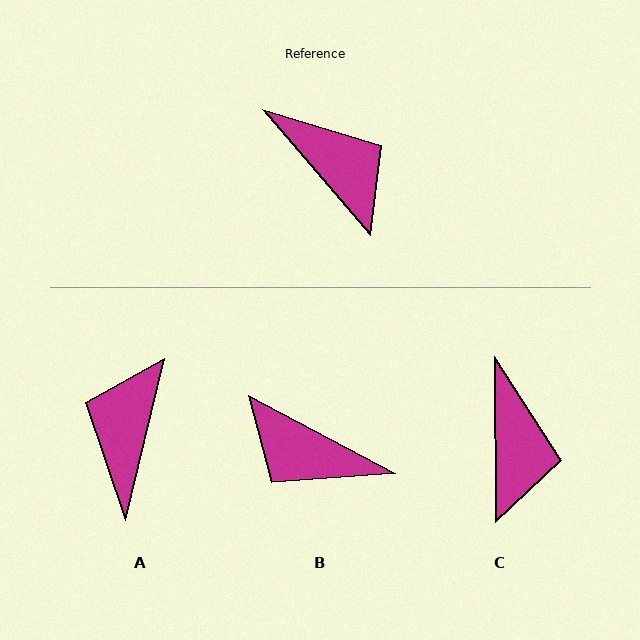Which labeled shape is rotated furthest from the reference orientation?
B, about 159 degrees away.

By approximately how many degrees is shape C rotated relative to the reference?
Approximately 40 degrees clockwise.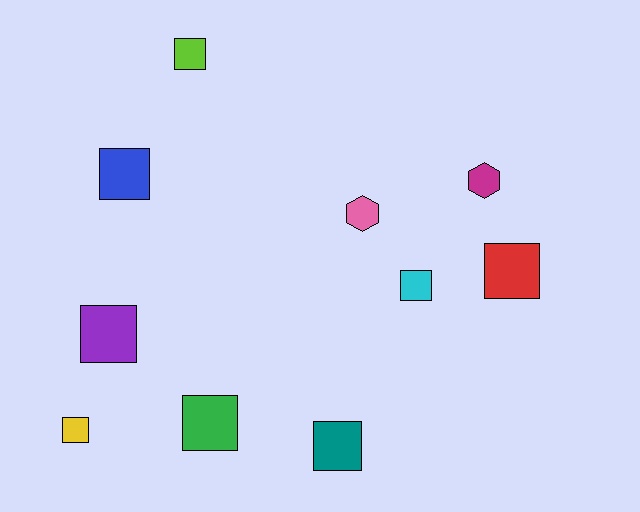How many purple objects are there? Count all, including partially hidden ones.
There is 1 purple object.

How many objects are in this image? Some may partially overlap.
There are 10 objects.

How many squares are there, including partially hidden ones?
There are 8 squares.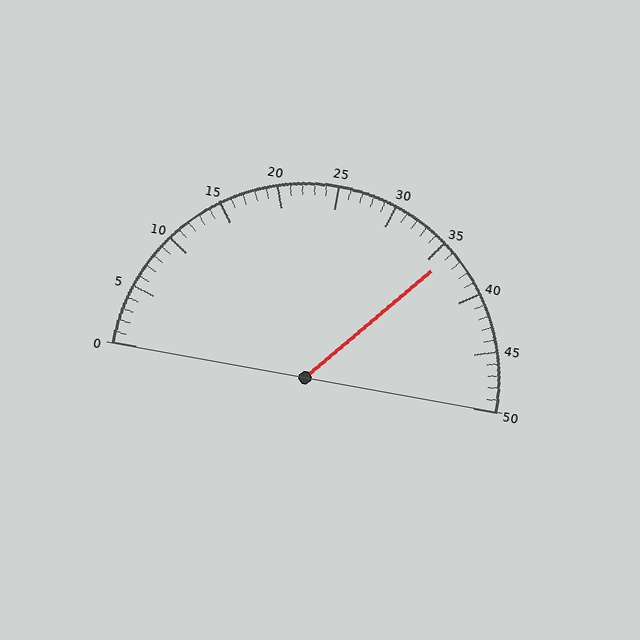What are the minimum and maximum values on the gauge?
The gauge ranges from 0 to 50.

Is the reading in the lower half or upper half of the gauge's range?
The reading is in the upper half of the range (0 to 50).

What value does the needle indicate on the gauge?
The needle indicates approximately 36.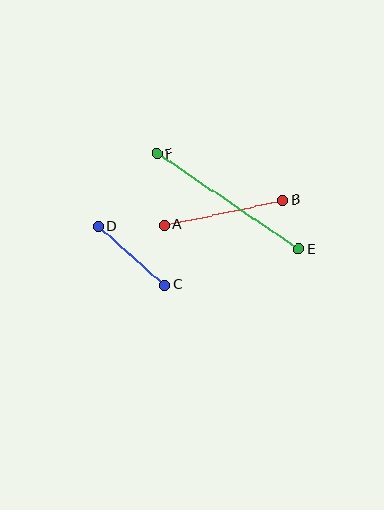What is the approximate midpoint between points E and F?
The midpoint is at approximately (228, 201) pixels.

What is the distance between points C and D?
The distance is approximately 88 pixels.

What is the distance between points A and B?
The distance is approximately 121 pixels.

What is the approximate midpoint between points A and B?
The midpoint is at approximately (224, 213) pixels.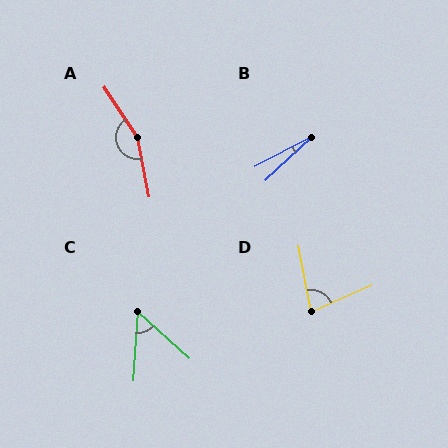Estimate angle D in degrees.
Approximately 77 degrees.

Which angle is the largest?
A, at approximately 158 degrees.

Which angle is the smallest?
B, at approximately 15 degrees.